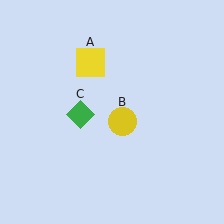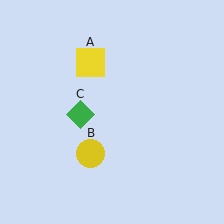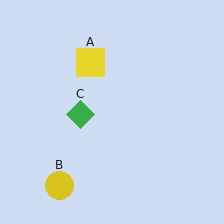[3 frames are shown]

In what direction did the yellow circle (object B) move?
The yellow circle (object B) moved down and to the left.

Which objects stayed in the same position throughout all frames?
Yellow square (object A) and green diamond (object C) remained stationary.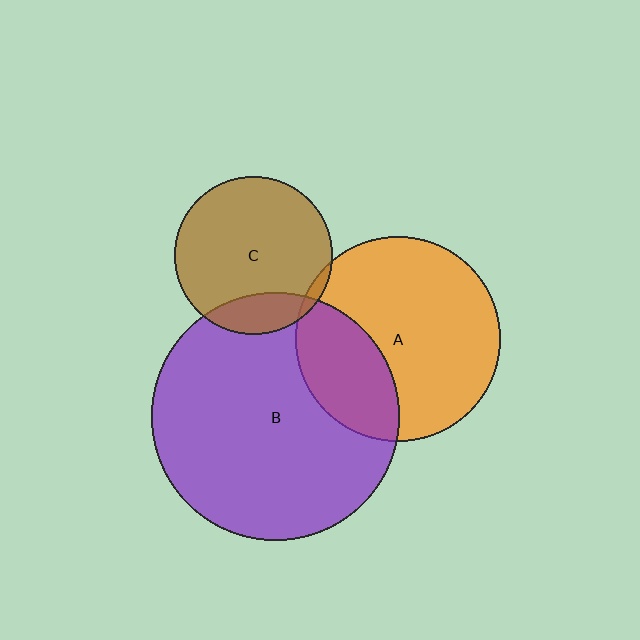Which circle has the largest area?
Circle B (purple).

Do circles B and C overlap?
Yes.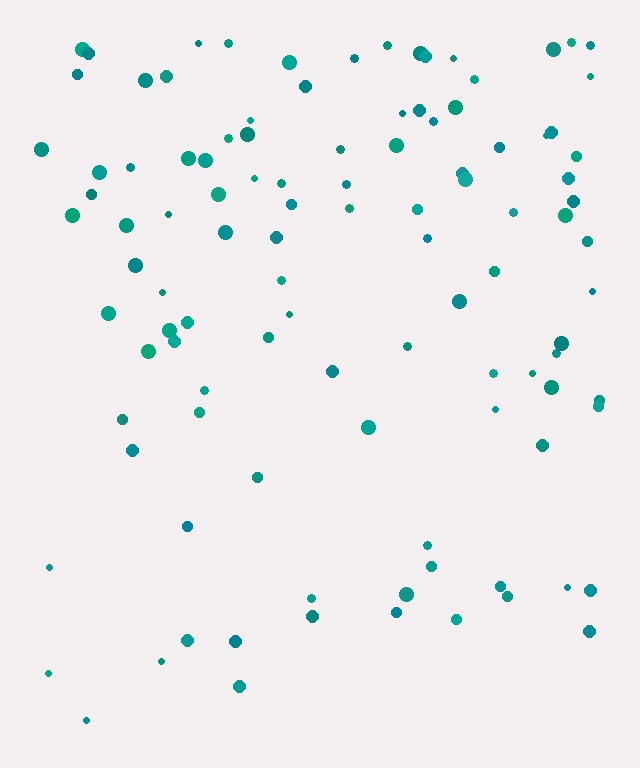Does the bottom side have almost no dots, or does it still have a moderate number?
Still a moderate number, just noticeably fewer than the top.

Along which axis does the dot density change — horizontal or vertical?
Vertical.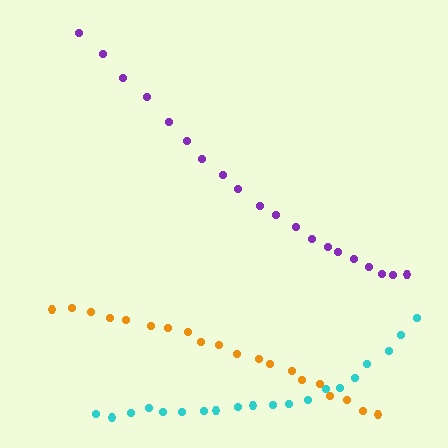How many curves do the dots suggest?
There are 3 distinct paths.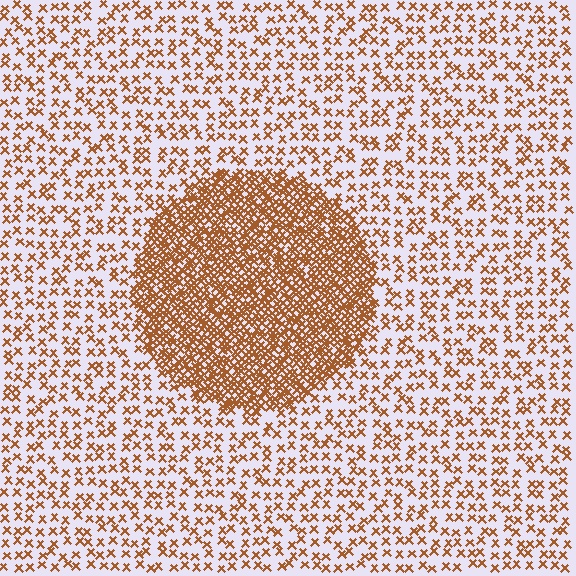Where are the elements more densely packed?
The elements are more densely packed inside the circle boundary.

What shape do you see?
I see a circle.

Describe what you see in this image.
The image contains small brown elements arranged at two different densities. A circle-shaped region is visible where the elements are more densely packed than the surrounding area.